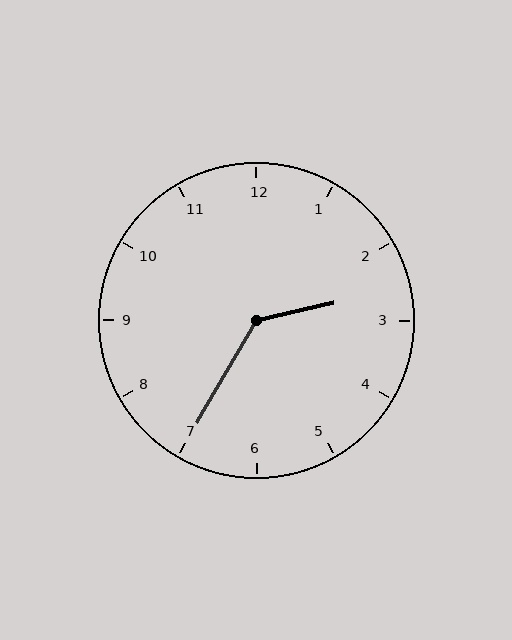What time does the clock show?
2:35.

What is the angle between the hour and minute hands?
Approximately 132 degrees.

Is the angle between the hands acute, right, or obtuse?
It is obtuse.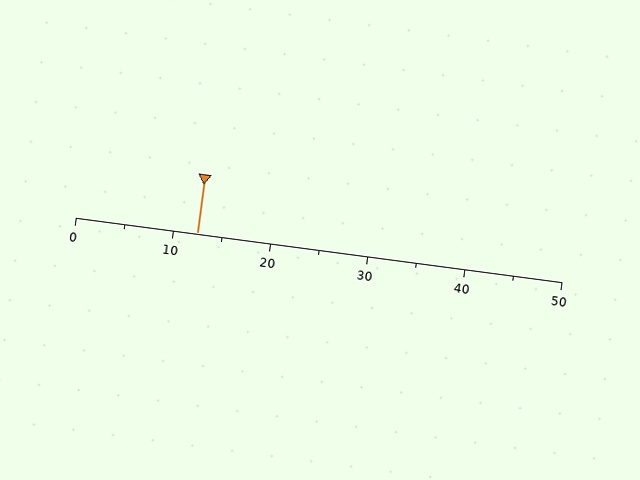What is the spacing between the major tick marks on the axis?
The major ticks are spaced 10 apart.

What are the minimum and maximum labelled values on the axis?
The axis runs from 0 to 50.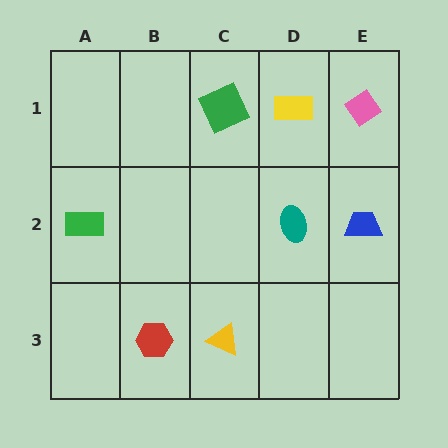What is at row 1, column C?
A green square.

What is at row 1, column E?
A pink diamond.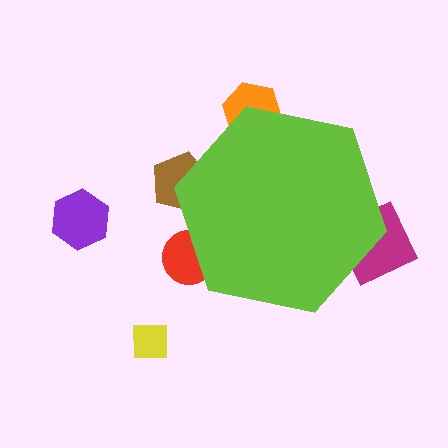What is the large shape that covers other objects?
A lime hexagon.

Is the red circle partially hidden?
Yes, the red circle is partially hidden behind the lime hexagon.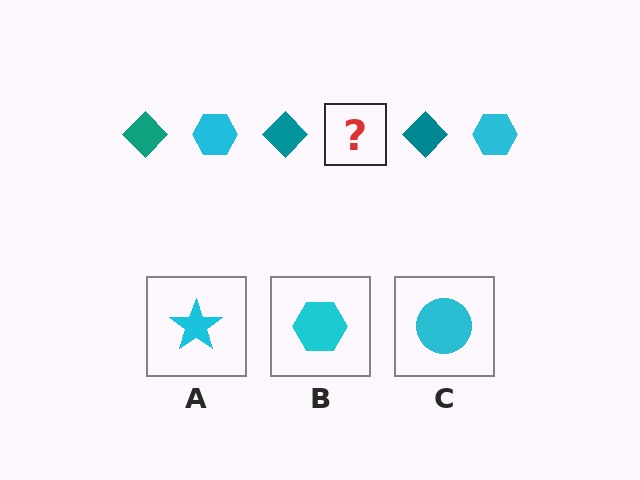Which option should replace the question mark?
Option B.